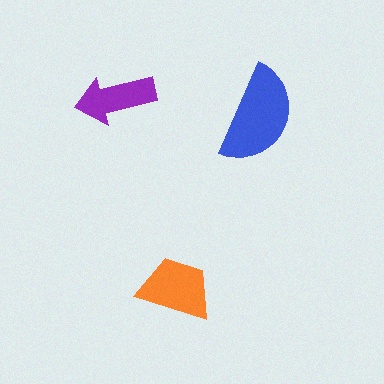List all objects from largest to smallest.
The blue semicircle, the orange trapezoid, the purple arrow.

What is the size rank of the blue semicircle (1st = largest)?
1st.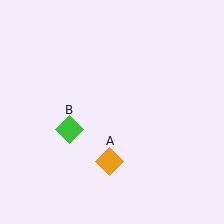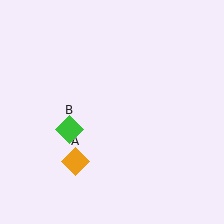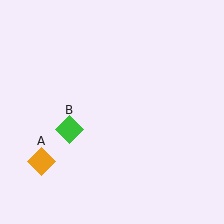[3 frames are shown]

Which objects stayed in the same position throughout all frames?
Green diamond (object B) remained stationary.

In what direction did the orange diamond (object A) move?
The orange diamond (object A) moved left.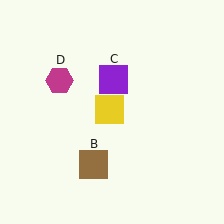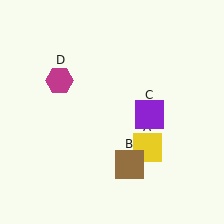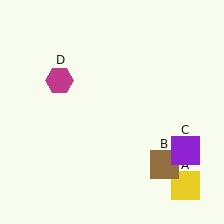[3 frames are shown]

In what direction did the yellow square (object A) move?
The yellow square (object A) moved down and to the right.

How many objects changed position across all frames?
3 objects changed position: yellow square (object A), brown square (object B), purple square (object C).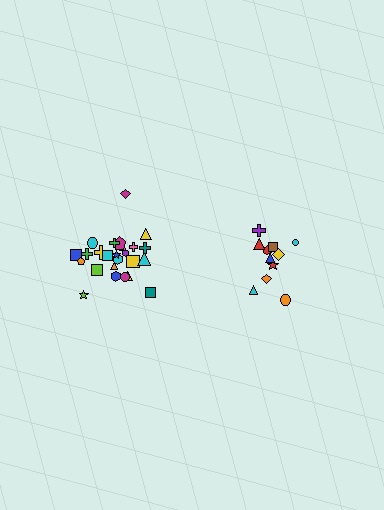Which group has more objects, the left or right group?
The left group.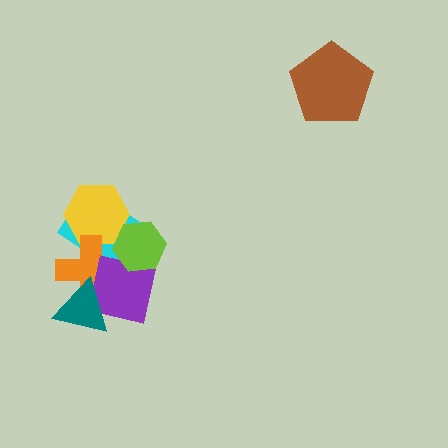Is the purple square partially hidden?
Yes, it is partially covered by another shape.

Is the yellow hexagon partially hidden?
Yes, it is partially covered by another shape.